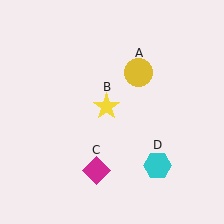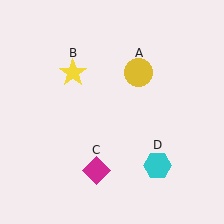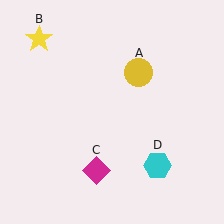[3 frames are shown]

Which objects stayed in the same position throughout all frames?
Yellow circle (object A) and magenta diamond (object C) and cyan hexagon (object D) remained stationary.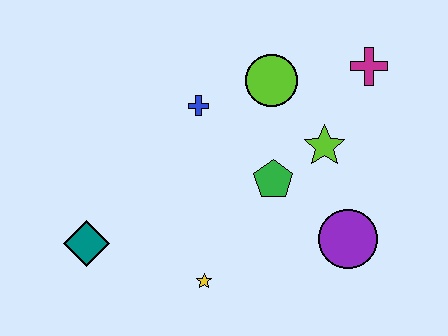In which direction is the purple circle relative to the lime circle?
The purple circle is below the lime circle.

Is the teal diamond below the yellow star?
No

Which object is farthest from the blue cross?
The purple circle is farthest from the blue cross.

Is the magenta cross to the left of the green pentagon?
No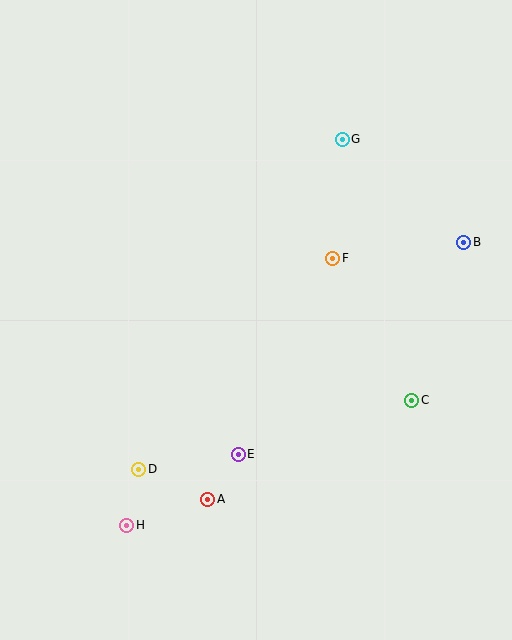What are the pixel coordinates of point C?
Point C is at (412, 400).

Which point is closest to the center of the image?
Point F at (333, 258) is closest to the center.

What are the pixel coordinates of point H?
Point H is at (127, 525).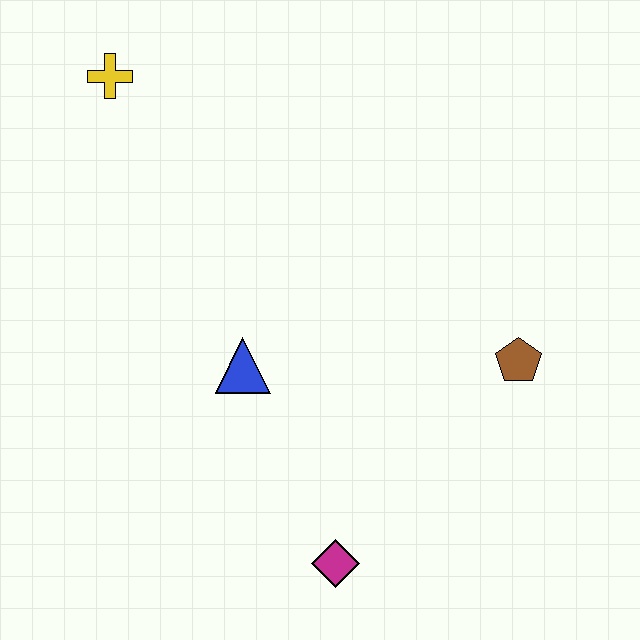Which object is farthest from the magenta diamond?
The yellow cross is farthest from the magenta diamond.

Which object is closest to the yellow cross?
The blue triangle is closest to the yellow cross.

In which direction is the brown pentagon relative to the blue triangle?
The brown pentagon is to the right of the blue triangle.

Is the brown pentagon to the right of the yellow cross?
Yes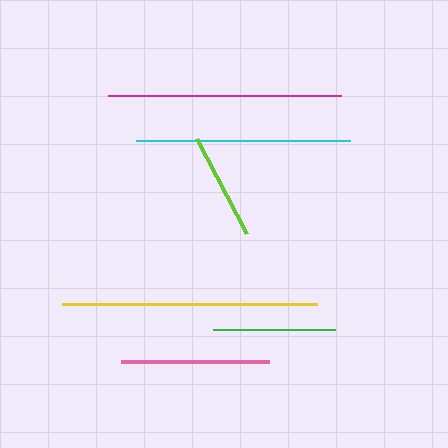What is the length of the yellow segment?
The yellow segment is approximately 255 pixels long.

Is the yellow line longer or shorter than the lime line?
The yellow line is longer than the lime line.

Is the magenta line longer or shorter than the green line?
The magenta line is longer than the green line.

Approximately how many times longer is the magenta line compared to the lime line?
The magenta line is approximately 2.2 times the length of the lime line.